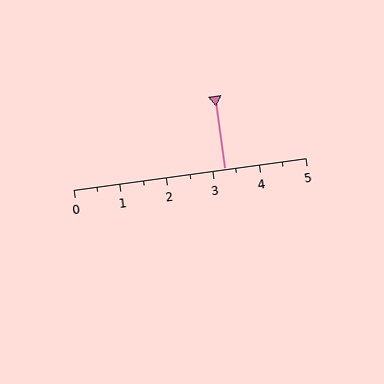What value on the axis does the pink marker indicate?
The marker indicates approximately 3.2.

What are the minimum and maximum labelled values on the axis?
The axis runs from 0 to 5.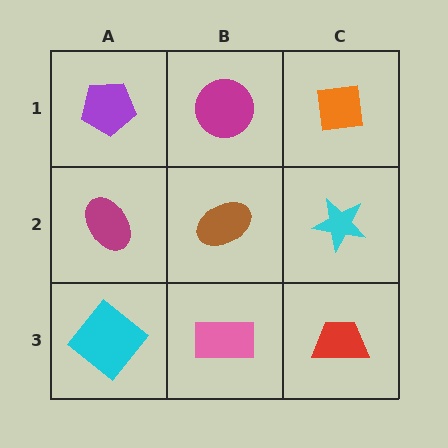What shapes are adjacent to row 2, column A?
A purple pentagon (row 1, column A), a cyan diamond (row 3, column A), a brown ellipse (row 2, column B).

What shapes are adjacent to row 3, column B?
A brown ellipse (row 2, column B), a cyan diamond (row 3, column A), a red trapezoid (row 3, column C).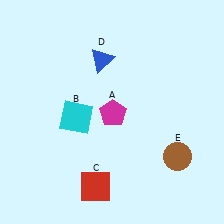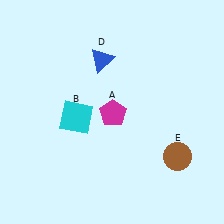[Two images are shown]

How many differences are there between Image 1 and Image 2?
There is 1 difference between the two images.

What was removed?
The red square (C) was removed in Image 2.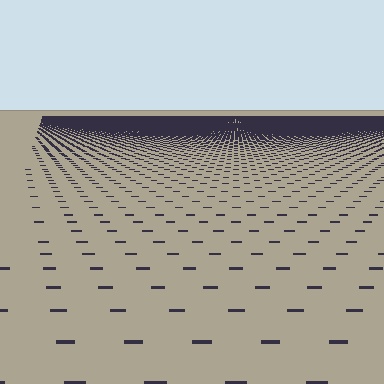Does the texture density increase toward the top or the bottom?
Density increases toward the top.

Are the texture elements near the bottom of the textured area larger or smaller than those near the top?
Larger. Near the bottom, elements are closer to the viewer and appear at a bigger on-screen size.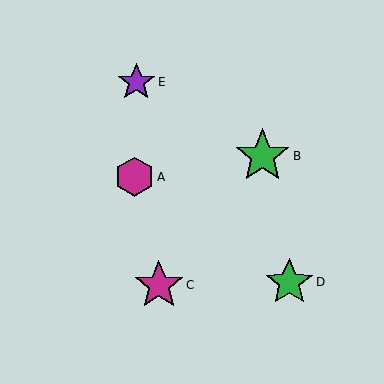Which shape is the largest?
The green star (labeled B) is the largest.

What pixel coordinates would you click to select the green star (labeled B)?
Click at (262, 156) to select the green star B.